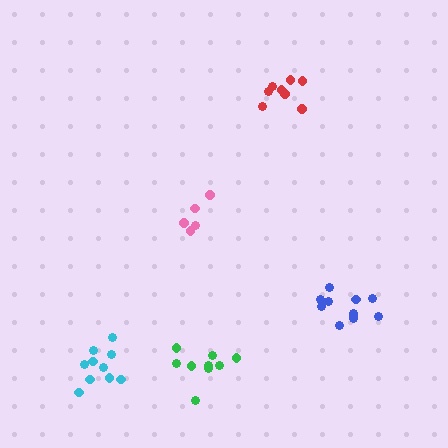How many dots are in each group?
Group 1: 8 dots, Group 2: 11 dots, Group 3: 5 dots, Group 4: 9 dots, Group 5: 10 dots (43 total).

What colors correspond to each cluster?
The clusters are colored: red, blue, pink, green, cyan.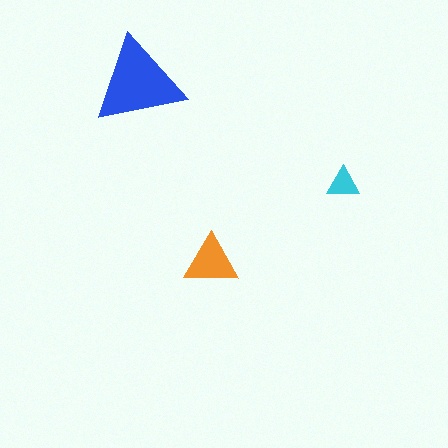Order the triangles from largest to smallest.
the blue one, the orange one, the cyan one.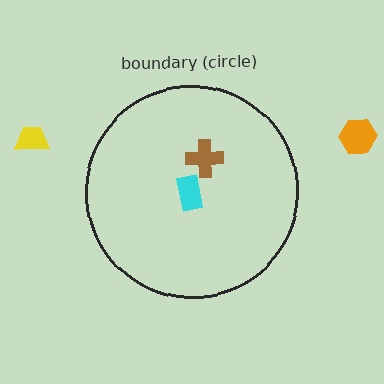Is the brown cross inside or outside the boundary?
Inside.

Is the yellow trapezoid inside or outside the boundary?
Outside.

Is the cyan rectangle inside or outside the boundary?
Inside.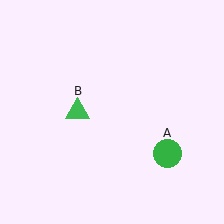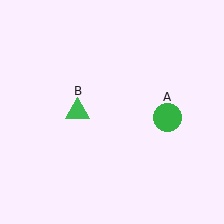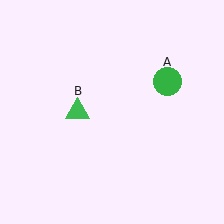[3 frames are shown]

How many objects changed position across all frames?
1 object changed position: green circle (object A).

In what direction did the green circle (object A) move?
The green circle (object A) moved up.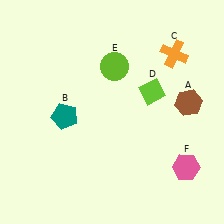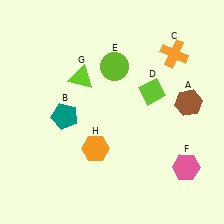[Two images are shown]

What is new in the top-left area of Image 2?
A lime triangle (G) was added in the top-left area of Image 2.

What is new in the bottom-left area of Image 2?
An orange hexagon (H) was added in the bottom-left area of Image 2.